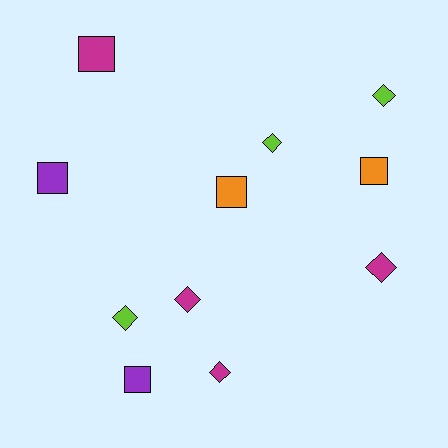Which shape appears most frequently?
Diamond, with 6 objects.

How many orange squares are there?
There are 2 orange squares.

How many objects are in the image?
There are 11 objects.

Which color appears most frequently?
Magenta, with 4 objects.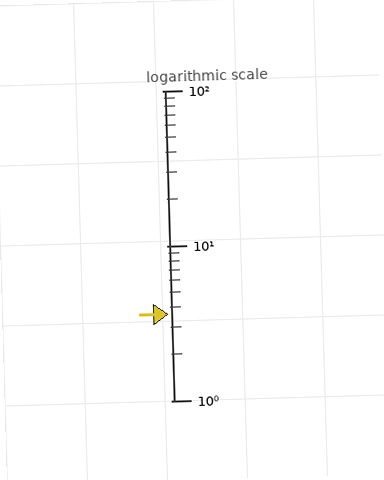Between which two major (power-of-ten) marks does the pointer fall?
The pointer is between 1 and 10.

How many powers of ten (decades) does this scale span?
The scale spans 2 decades, from 1 to 100.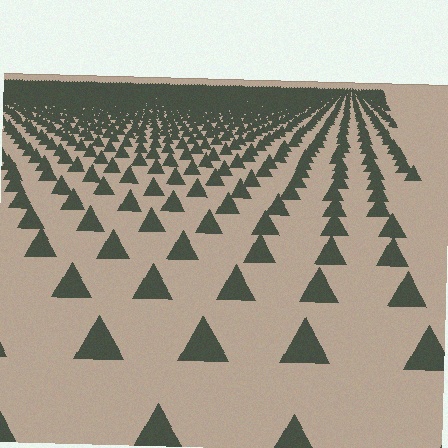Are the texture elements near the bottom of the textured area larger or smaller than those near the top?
Larger. Near the bottom, elements are closer to the viewer and appear at a bigger on-screen size.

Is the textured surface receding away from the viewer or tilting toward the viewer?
The surface is receding away from the viewer. Texture elements get smaller and denser toward the top.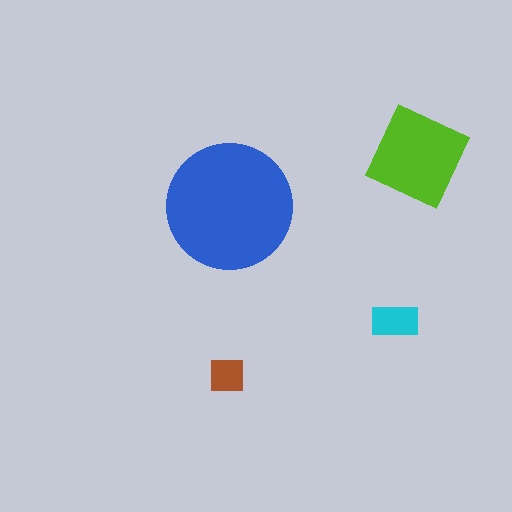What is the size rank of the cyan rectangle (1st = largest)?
3rd.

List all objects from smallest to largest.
The brown square, the cyan rectangle, the lime diamond, the blue circle.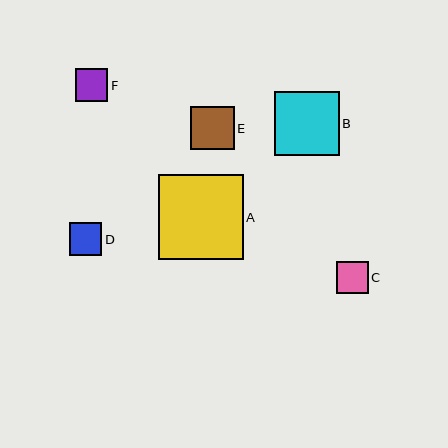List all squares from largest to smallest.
From largest to smallest: A, B, E, D, F, C.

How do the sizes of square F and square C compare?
Square F and square C are approximately the same size.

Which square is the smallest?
Square C is the smallest with a size of approximately 32 pixels.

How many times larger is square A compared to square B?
Square A is approximately 1.3 times the size of square B.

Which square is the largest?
Square A is the largest with a size of approximately 85 pixels.